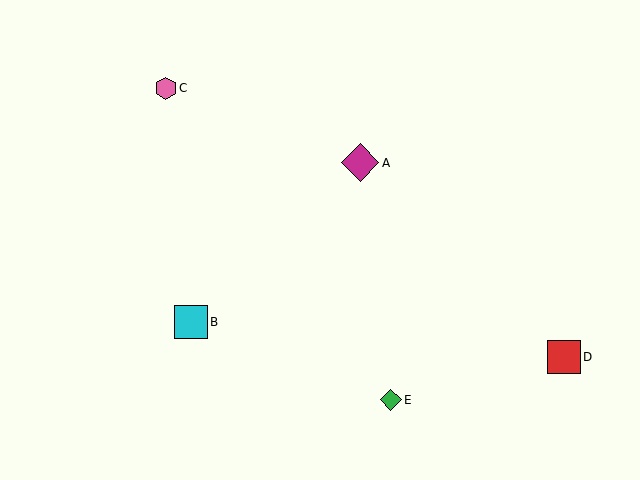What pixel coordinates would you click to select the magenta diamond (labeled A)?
Click at (360, 163) to select the magenta diamond A.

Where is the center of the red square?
The center of the red square is at (564, 357).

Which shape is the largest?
The magenta diamond (labeled A) is the largest.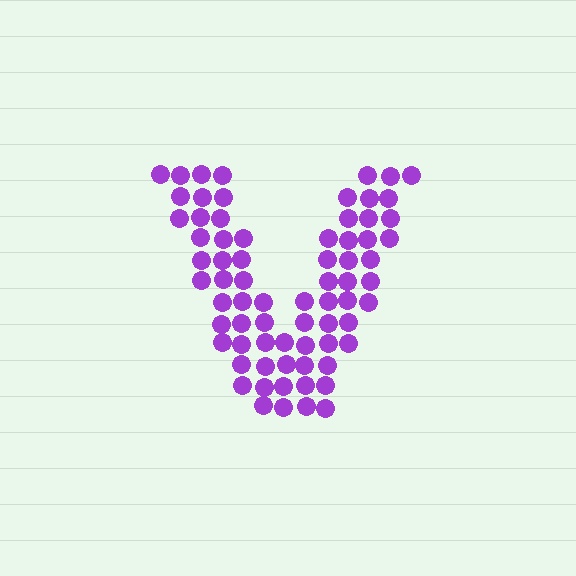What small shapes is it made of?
It is made of small circles.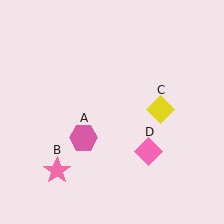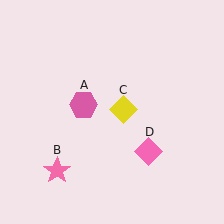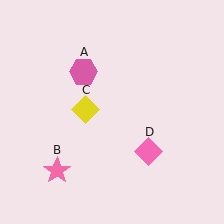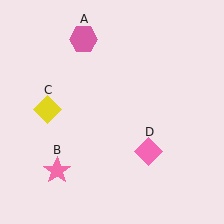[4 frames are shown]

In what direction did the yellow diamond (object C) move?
The yellow diamond (object C) moved left.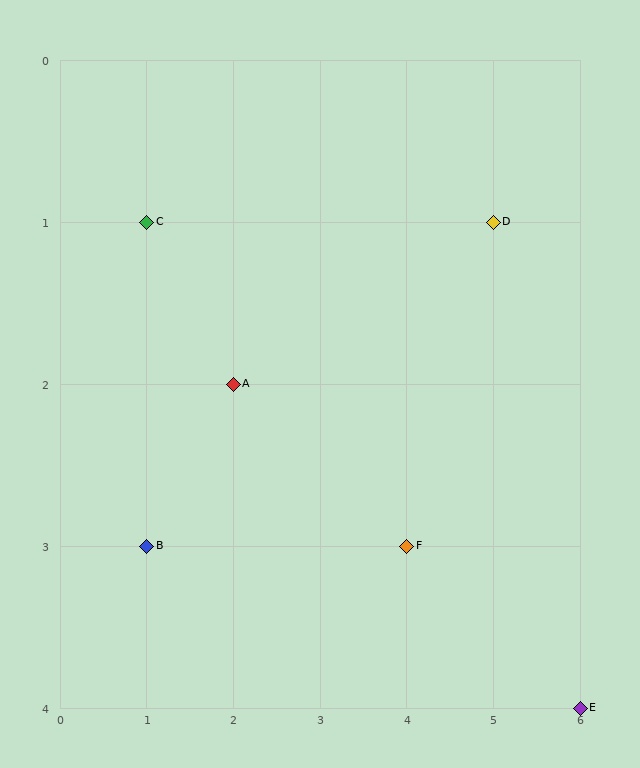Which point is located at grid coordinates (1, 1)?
Point C is at (1, 1).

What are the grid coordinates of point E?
Point E is at grid coordinates (6, 4).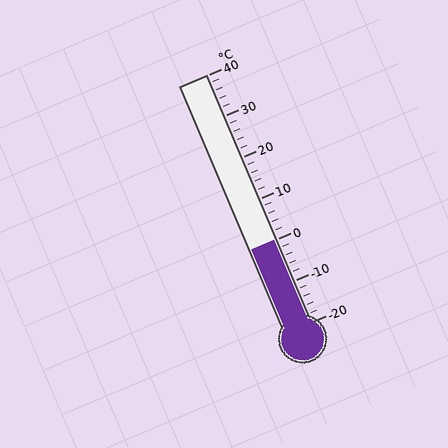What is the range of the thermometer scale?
The thermometer scale ranges from -20°C to 40°C.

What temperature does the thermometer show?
The thermometer shows approximately 0°C.